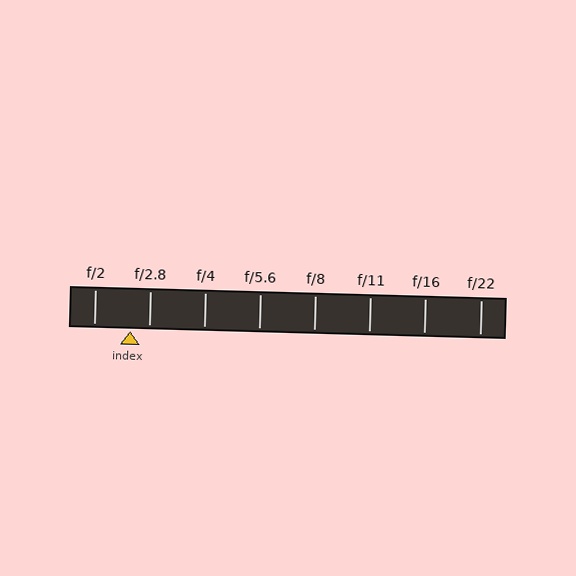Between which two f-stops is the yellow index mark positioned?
The index mark is between f/2 and f/2.8.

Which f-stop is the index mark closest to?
The index mark is closest to f/2.8.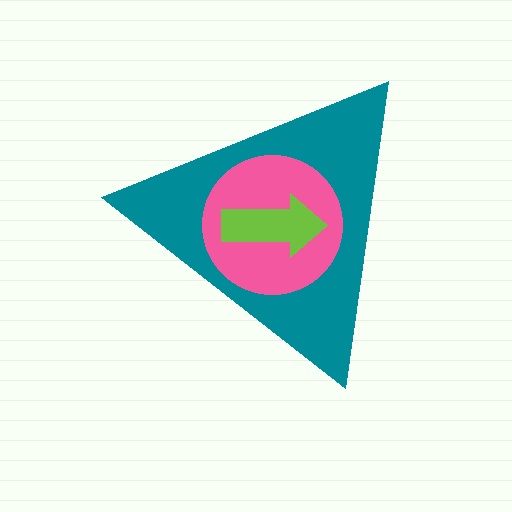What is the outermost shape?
The teal triangle.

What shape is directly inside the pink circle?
The lime arrow.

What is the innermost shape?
The lime arrow.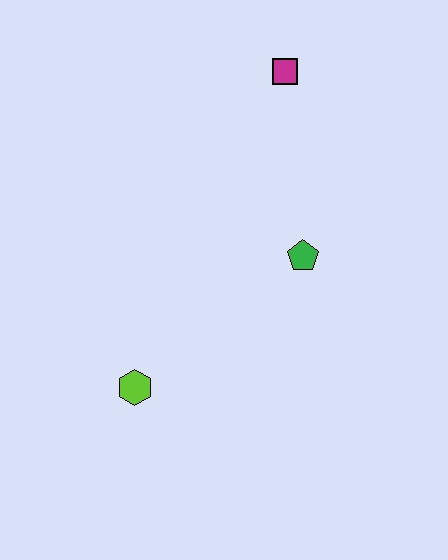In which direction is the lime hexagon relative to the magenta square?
The lime hexagon is below the magenta square.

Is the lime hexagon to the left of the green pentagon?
Yes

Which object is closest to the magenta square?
The green pentagon is closest to the magenta square.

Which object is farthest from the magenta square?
The lime hexagon is farthest from the magenta square.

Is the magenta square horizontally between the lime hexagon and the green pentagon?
Yes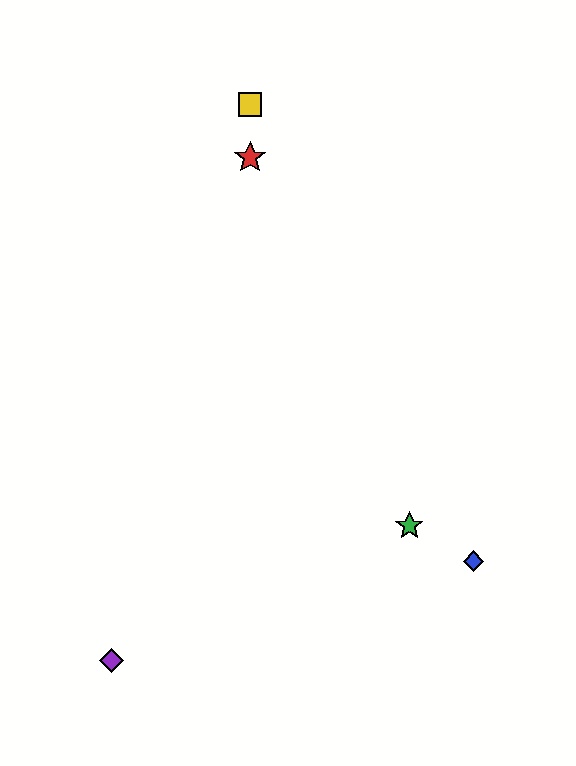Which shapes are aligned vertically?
The red star, the yellow square are aligned vertically.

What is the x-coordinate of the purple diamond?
The purple diamond is at x≈112.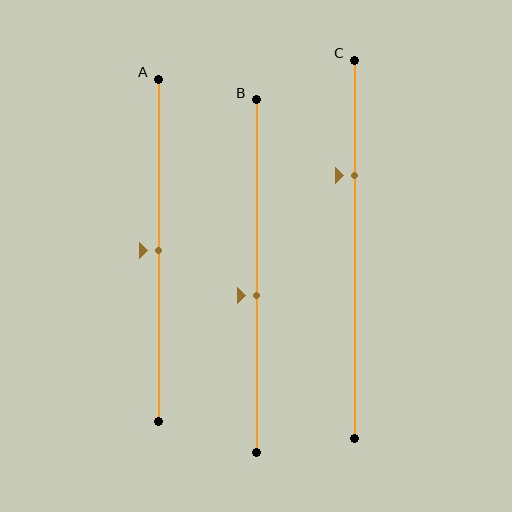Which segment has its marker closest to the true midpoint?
Segment A has its marker closest to the true midpoint.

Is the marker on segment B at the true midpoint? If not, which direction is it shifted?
No, the marker on segment B is shifted downward by about 6% of the segment length.